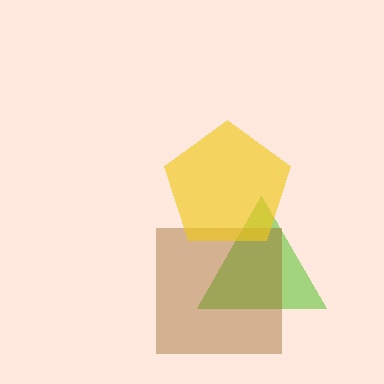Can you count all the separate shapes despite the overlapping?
Yes, there are 3 separate shapes.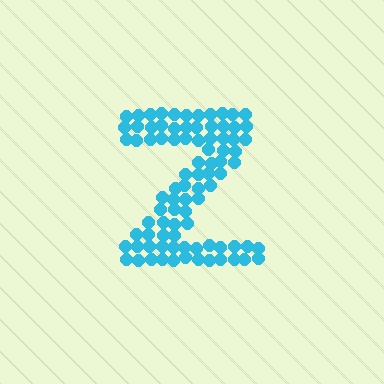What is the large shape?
The large shape is the letter Z.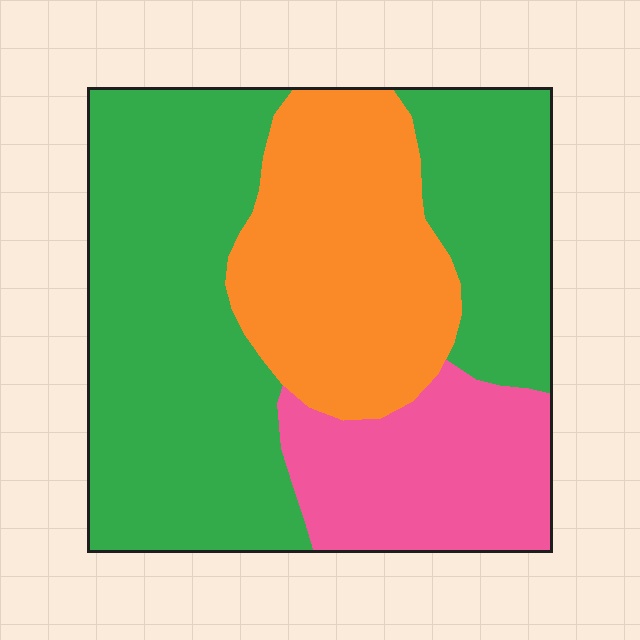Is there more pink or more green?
Green.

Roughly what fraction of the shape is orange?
Orange takes up about one quarter (1/4) of the shape.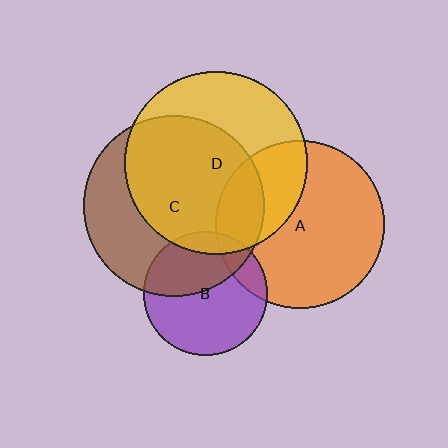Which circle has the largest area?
Circle D (yellow).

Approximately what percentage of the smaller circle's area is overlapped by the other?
Approximately 30%.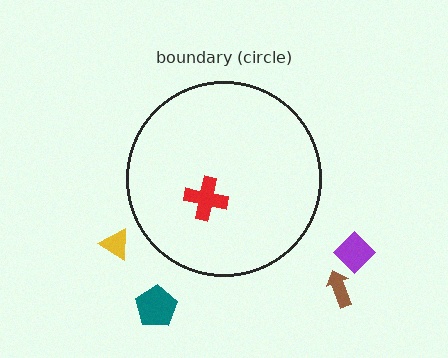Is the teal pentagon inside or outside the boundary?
Outside.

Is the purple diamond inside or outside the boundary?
Outside.